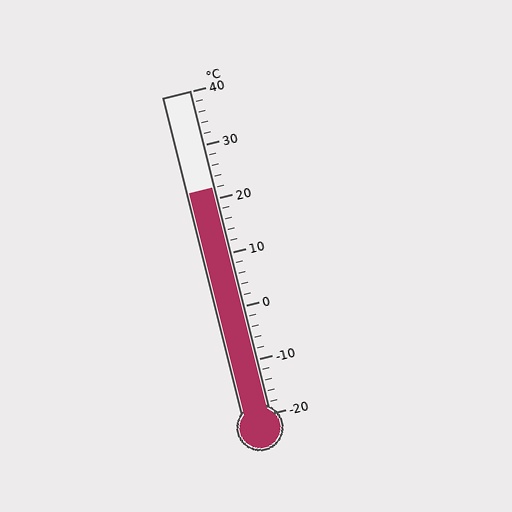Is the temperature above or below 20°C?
The temperature is above 20°C.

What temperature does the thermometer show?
The thermometer shows approximately 22°C.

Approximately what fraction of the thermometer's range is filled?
The thermometer is filled to approximately 70% of its range.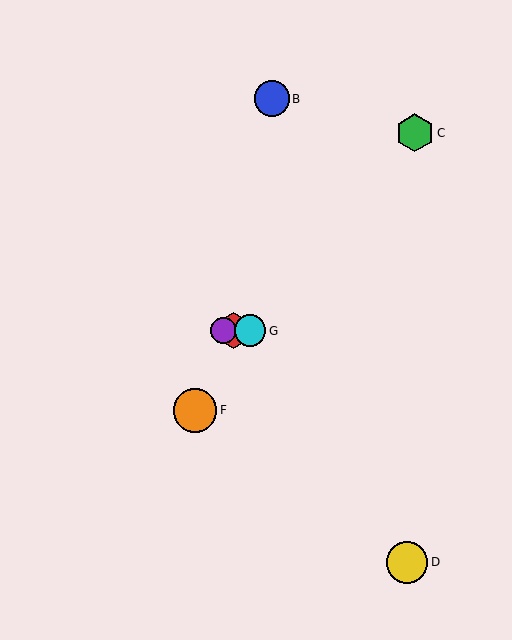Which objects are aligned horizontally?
Objects A, E, G are aligned horizontally.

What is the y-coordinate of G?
Object G is at y≈331.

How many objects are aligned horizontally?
3 objects (A, E, G) are aligned horizontally.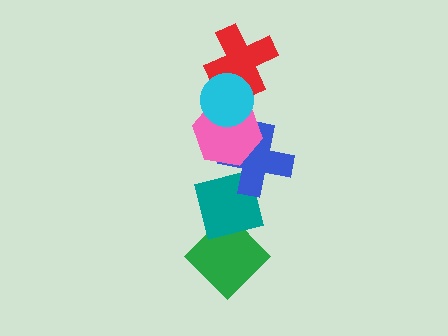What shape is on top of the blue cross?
The pink hexagon is on top of the blue cross.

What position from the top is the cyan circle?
The cyan circle is 1st from the top.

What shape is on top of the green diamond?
The teal square is on top of the green diamond.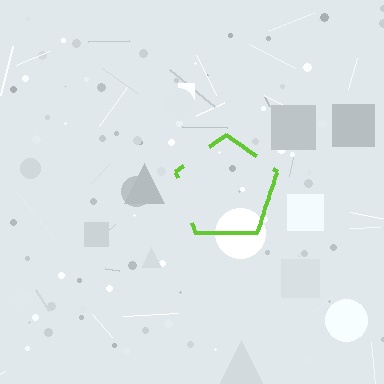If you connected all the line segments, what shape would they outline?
They would outline a pentagon.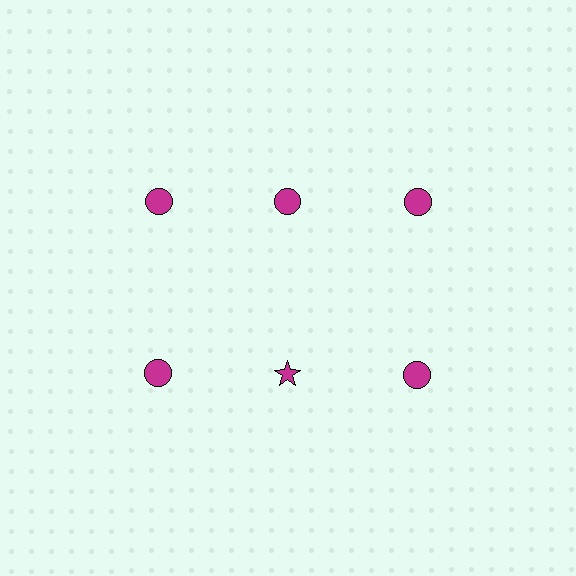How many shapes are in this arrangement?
There are 6 shapes arranged in a grid pattern.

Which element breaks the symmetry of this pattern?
The magenta star in the second row, second from left column breaks the symmetry. All other shapes are magenta circles.